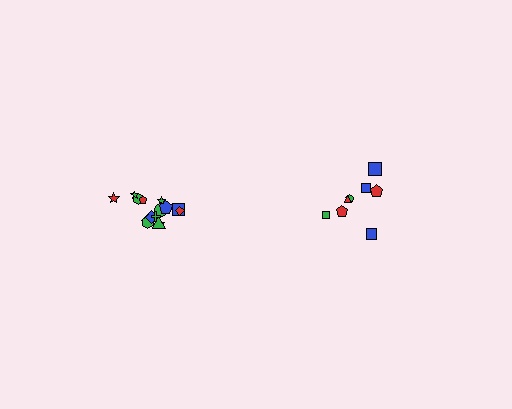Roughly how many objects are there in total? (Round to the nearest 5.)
Roughly 25 objects in total.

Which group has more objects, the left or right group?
The left group.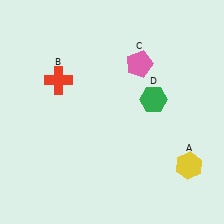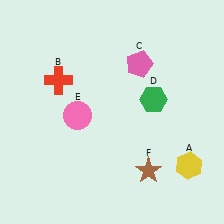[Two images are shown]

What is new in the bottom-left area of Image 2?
A pink circle (E) was added in the bottom-left area of Image 2.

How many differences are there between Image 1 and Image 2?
There are 2 differences between the two images.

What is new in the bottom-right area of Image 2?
A brown star (F) was added in the bottom-right area of Image 2.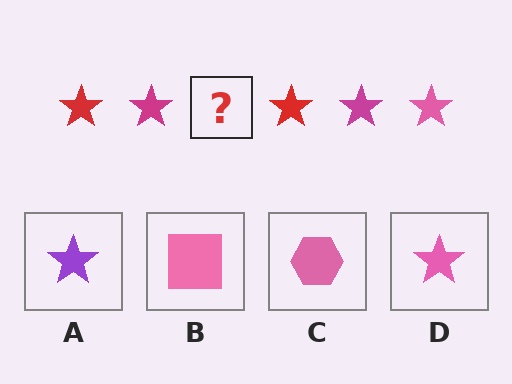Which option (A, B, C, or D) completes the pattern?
D.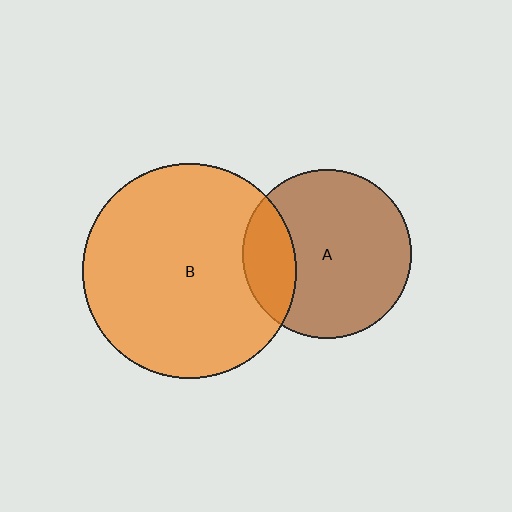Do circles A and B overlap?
Yes.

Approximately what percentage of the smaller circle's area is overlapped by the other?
Approximately 20%.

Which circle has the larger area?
Circle B (orange).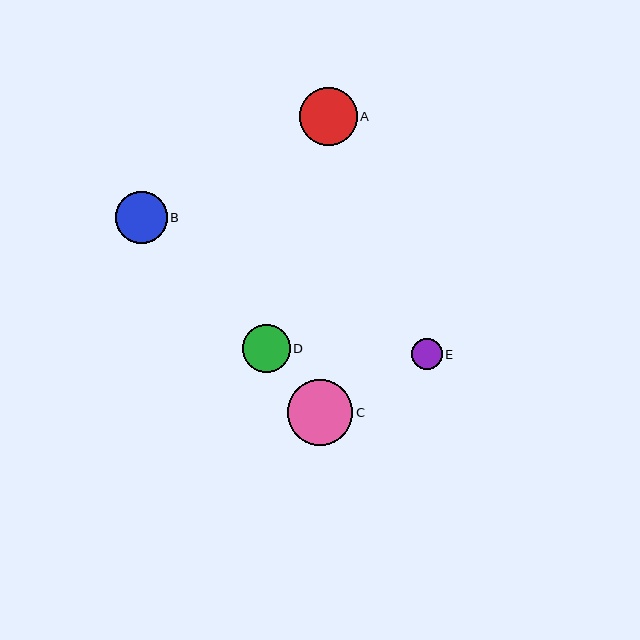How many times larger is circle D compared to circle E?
Circle D is approximately 1.5 times the size of circle E.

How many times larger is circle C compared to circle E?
Circle C is approximately 2.1 times the size of circle E.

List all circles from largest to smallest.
From largest to smallest: C, A, B, D, E.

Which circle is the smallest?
Circle E is the smallest with a size of approximately 31 pixels.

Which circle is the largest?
Circle C is the largest with a size of approximately 66 pixels.